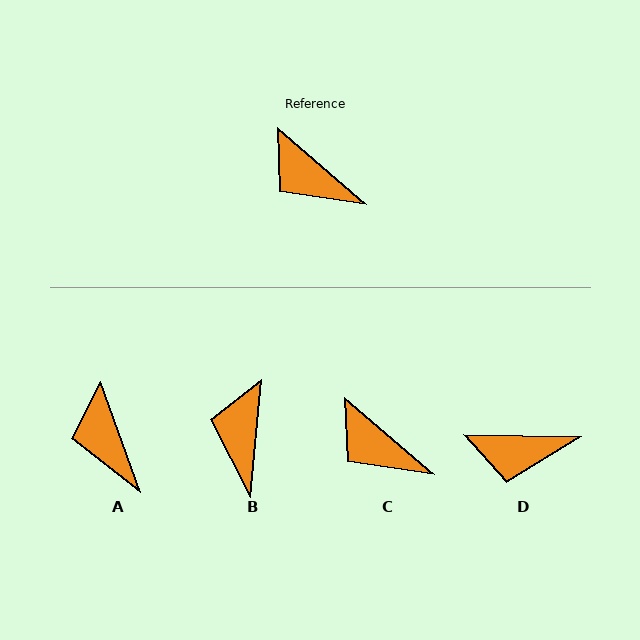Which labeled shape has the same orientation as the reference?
C.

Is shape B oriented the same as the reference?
No, it is off by about 54 degrees.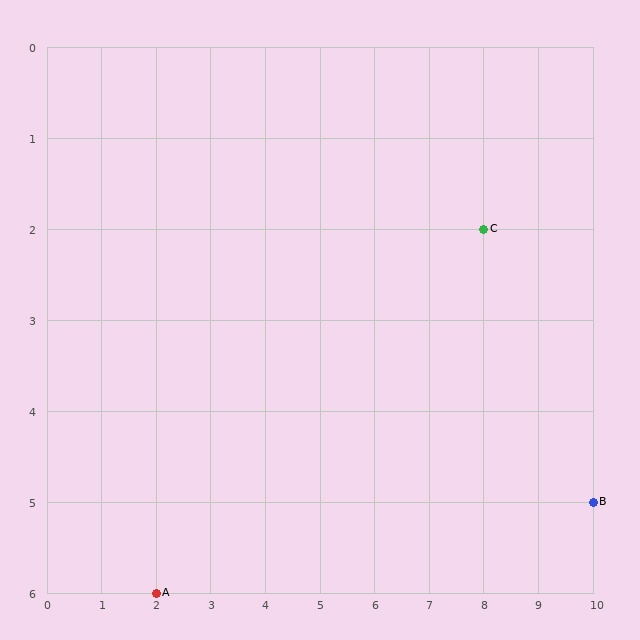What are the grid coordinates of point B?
Point B is at grid coordinates (10, 5).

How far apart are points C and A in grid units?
Points C and A are 6 columns and 4 rows apart (about 7.2 grid units diagonally).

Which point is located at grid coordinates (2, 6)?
Point A is at (2, 6).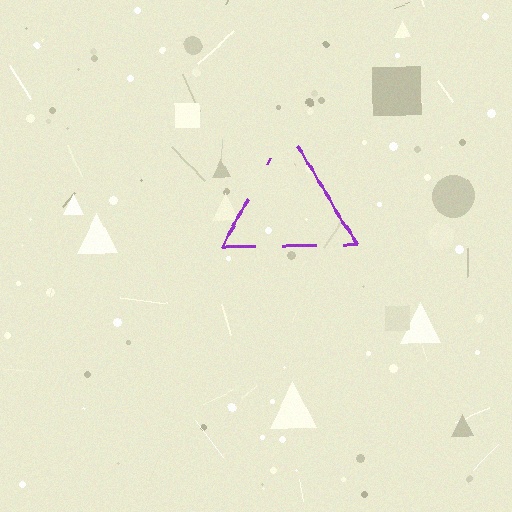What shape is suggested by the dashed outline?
The dashed outline suggests a triangle.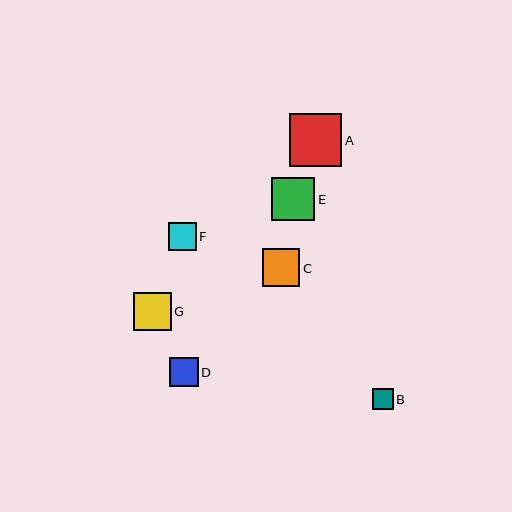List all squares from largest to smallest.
From largest to smallest: A, E, G, C, D, F, B.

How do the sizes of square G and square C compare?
Square G and square C are approximately the same size.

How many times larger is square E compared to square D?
Square E is approximately 1.5 times the size of square D.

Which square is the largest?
Square A is the largest with a size of approximately 52 pixels.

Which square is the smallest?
Square B is the smallest with a size of approximately 21 pixels.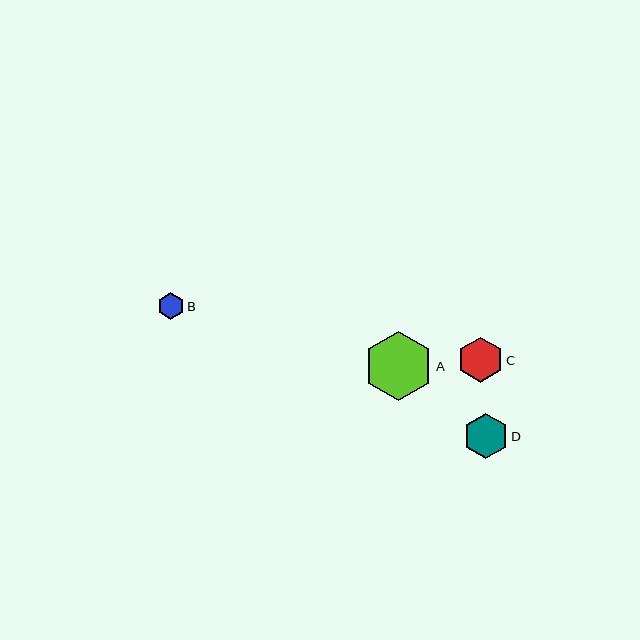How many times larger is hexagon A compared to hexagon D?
Hexagon A is approximately 1.5 times the size of hexagon D.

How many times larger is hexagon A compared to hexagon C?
Hexagon A is approximately 1.5 times the size of hexagon C.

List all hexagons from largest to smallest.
From largest to smallest: A, D, C, B.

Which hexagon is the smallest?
Hexagon B is the smallest with a size of approximately 27 pixels.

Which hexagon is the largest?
Hexagon A is the largest with a size of approximately 69 pixels.